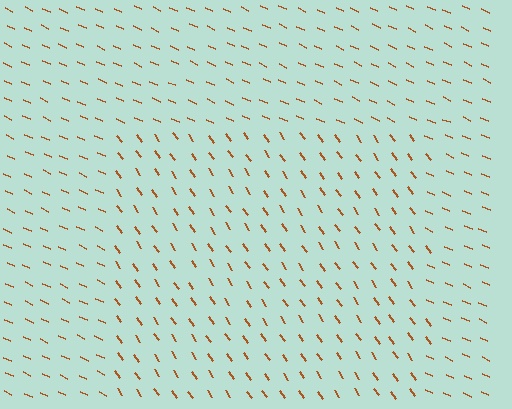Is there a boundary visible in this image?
Yes, there is a texture boundary formed by a change in line orientation.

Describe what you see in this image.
The image is filled with small brown line segments. A rectangle region in the image has lines oriented differently from the surrounding lines, creating a visible texture boundary.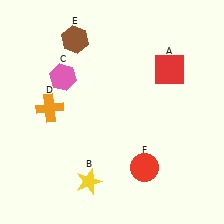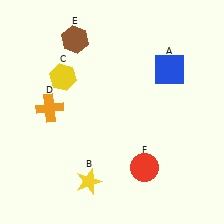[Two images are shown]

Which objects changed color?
A changed from red to blue. C changed from pink to yellow.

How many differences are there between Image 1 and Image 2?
There are 2 differences between the two images.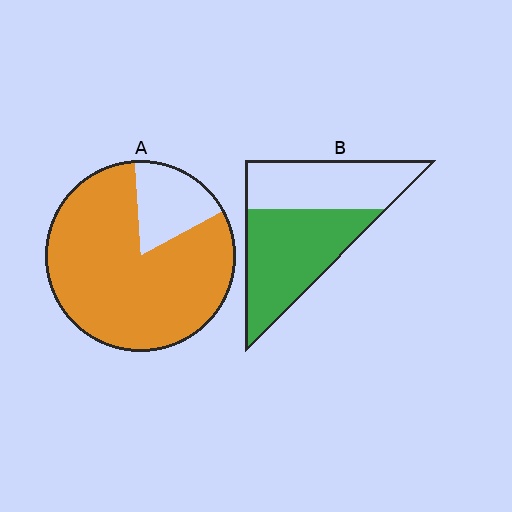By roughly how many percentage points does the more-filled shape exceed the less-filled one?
By roughly 25 percentage points (A over B).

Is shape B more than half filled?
Yes.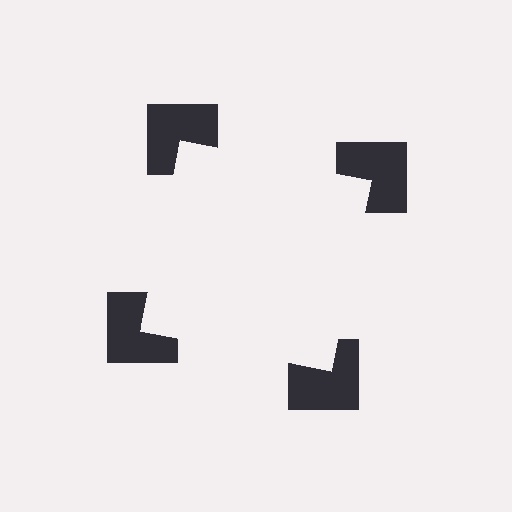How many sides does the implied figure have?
4 sides.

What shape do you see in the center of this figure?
An illusory square — its edges are inferred from the aligned wedge cuts in the notched squares, not physically drawn.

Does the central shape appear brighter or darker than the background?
It typically appears slightly brighter than the background, even though no actual brightness change is drawn.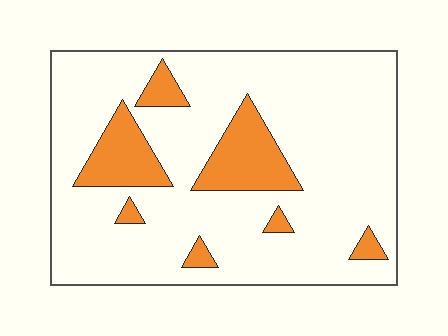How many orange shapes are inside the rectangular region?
7.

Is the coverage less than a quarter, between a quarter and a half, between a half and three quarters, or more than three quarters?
Less than a quarter.